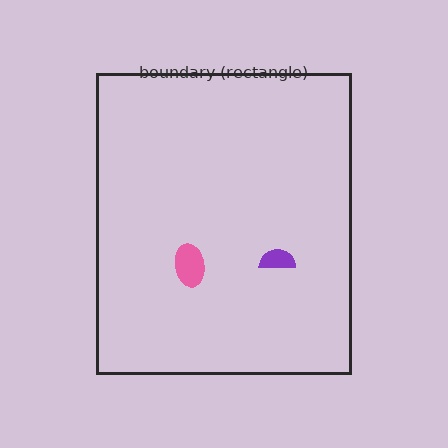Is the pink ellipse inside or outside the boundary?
Inside.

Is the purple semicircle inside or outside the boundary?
Inside.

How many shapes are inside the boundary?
2 inside, 0 outside.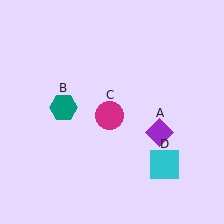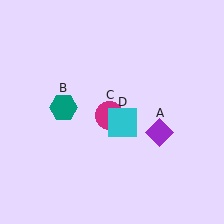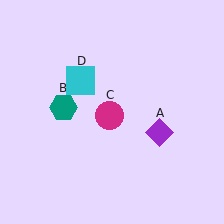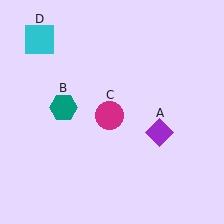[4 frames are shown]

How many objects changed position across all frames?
1 object changed position: cyan square (object D).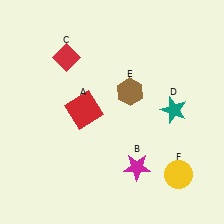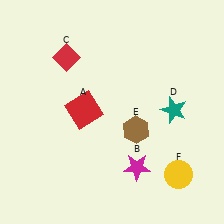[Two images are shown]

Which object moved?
The brown hexagon (E) moved down.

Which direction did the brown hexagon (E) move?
The brown hexagon (E) moved down.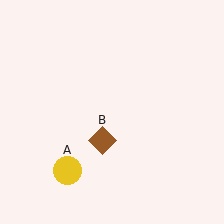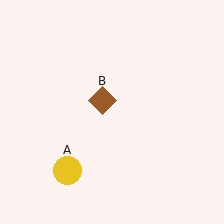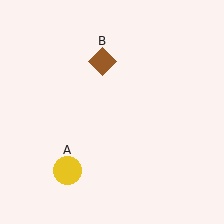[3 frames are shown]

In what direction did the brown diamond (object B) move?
The brown diamond (object B) moved up.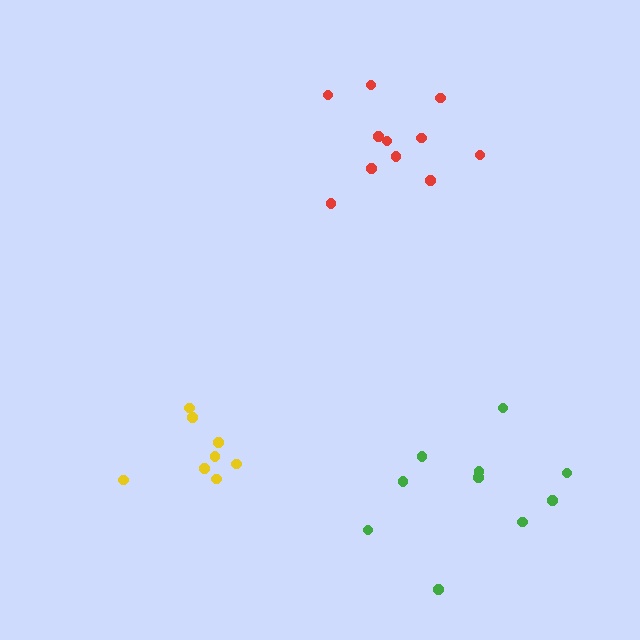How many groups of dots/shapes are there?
There are 3 groups.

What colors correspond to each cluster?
The clusters are colored: yellow, red, green.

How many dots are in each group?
Group 1: 8 dots, Group 2: 11 dots, Group 3: 10 dots (29 total).